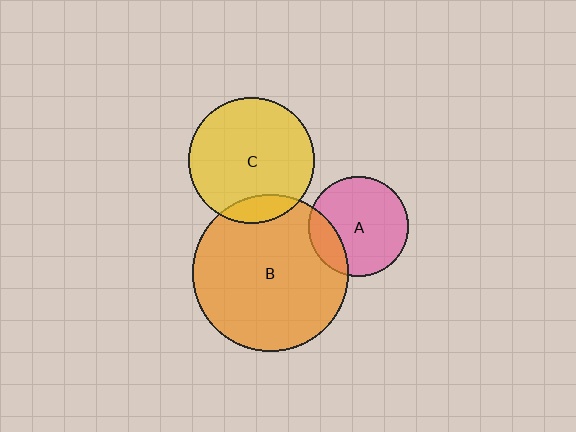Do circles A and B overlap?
Yes.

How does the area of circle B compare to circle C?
Approximately 1.6 times.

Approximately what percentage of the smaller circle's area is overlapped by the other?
Approximately 20%.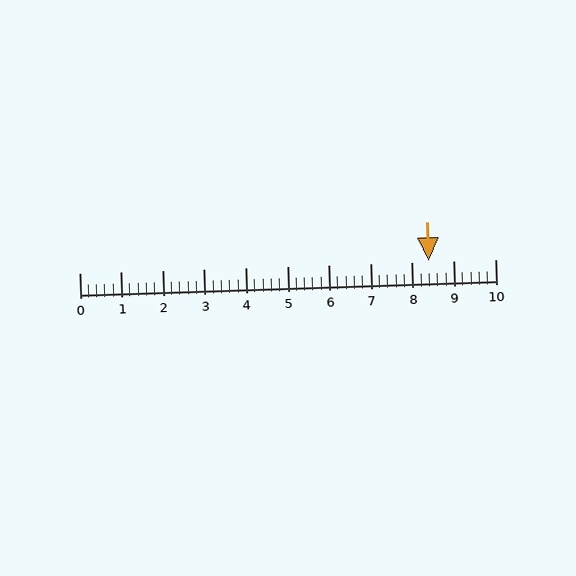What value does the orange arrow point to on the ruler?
The orange arrow points to approximately 8.4.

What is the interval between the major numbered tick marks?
The major tick marks are spaced 1 units apart.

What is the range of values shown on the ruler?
The ruler shows values from 0 to 10.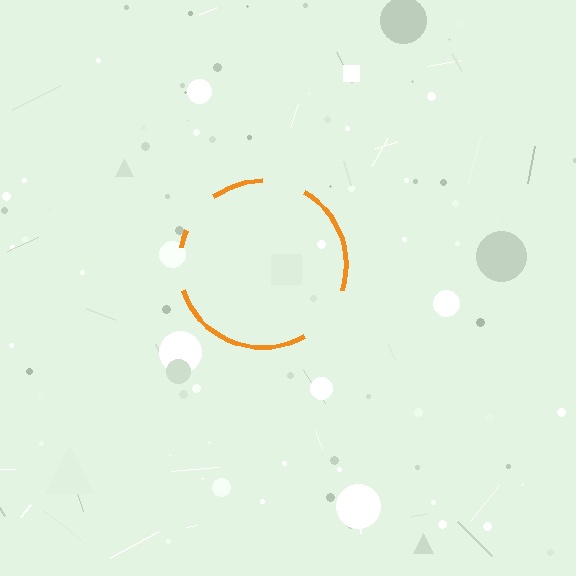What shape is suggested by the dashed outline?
The dashed outline suggests a circle.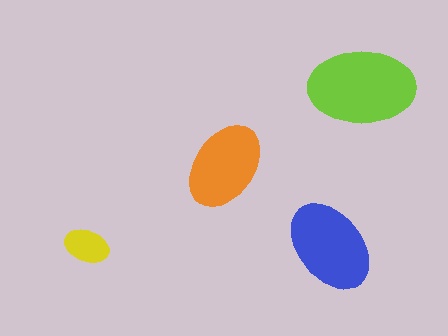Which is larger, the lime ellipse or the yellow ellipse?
The lime one.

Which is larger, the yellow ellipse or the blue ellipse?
The blue one.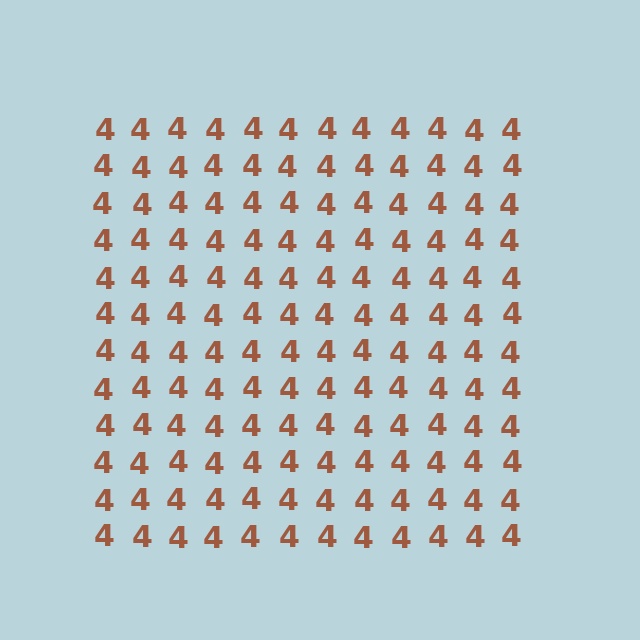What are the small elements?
The small elements are digit 4's.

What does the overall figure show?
The overall figure shows a square.